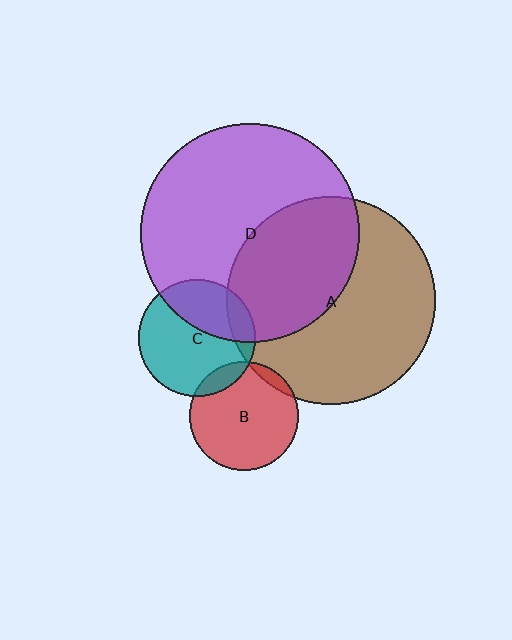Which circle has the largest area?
Circle D (purple).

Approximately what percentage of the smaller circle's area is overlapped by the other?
Approximately 5%.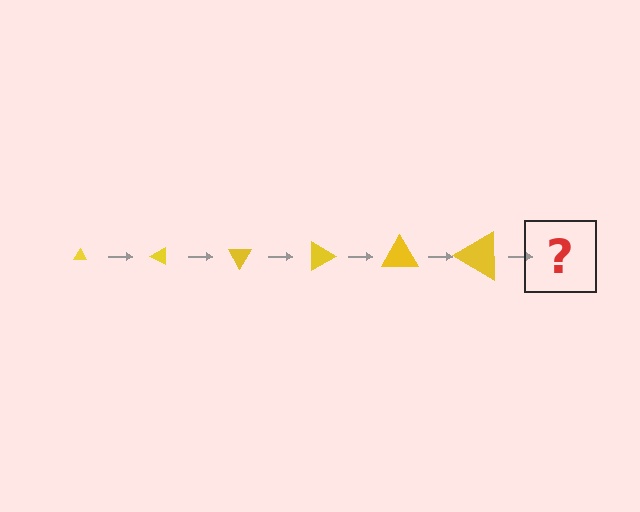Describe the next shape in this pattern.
It should be a triangle, larger than the previous one and rotated 180 degrees from the start.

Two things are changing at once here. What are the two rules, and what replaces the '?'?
The two rules are that the triangle grows larger each step and it rotates 30 degrees each step. The '?' should be a triangle, larger than the previous one and rotated 180 degrees from the start.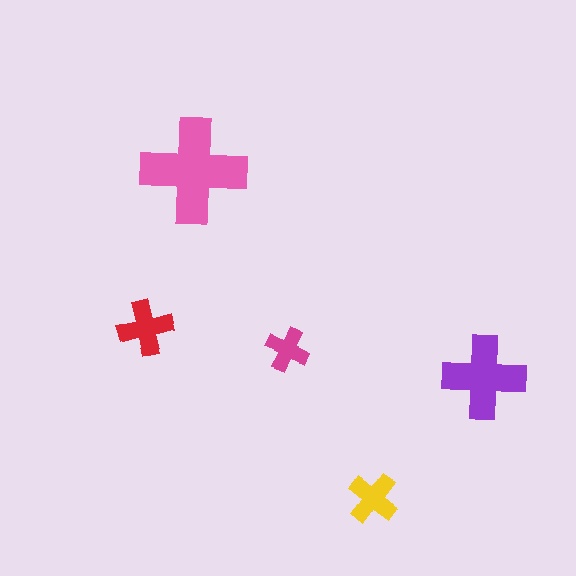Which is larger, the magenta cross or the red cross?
The red one.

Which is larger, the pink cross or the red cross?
The pink one.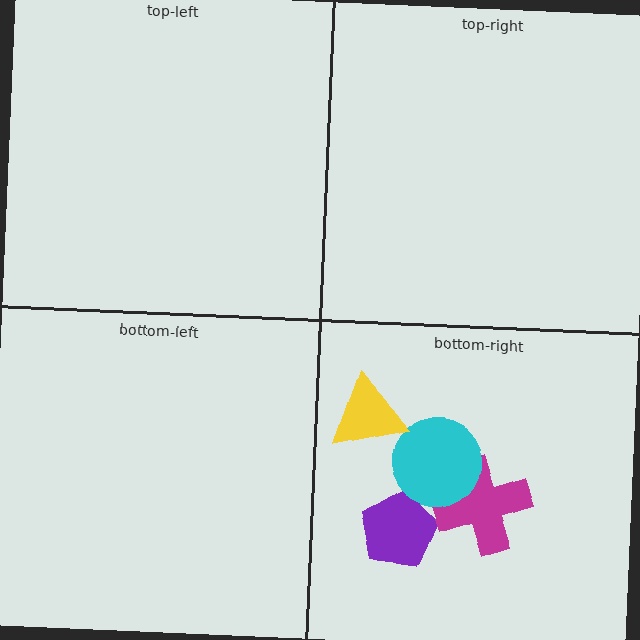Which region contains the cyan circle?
The bottom-right region.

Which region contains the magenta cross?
The bottom-right region.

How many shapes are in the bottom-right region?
4.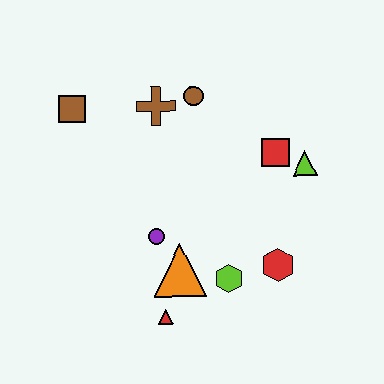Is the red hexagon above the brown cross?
No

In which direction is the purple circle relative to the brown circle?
The purple circle is below the brown circle.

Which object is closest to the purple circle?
The orange triangle is closest to the purple circle.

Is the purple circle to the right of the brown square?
Yes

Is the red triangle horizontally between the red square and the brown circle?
No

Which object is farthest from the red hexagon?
The brown square is farthest from the red hexagon.